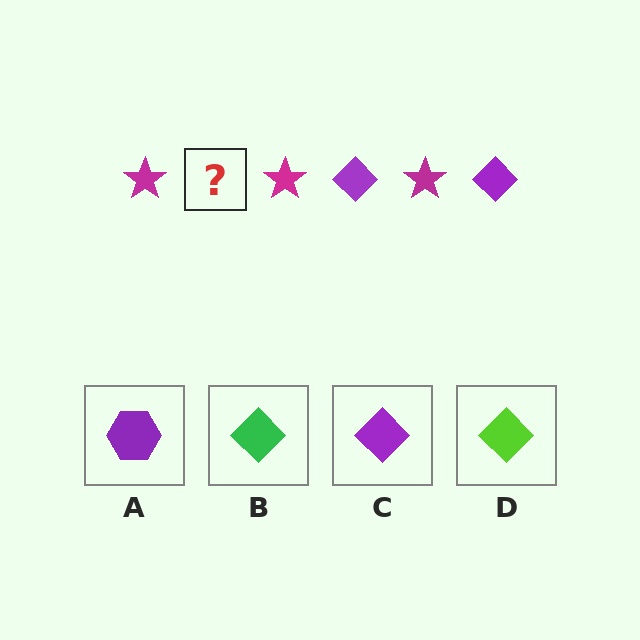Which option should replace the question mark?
Option C.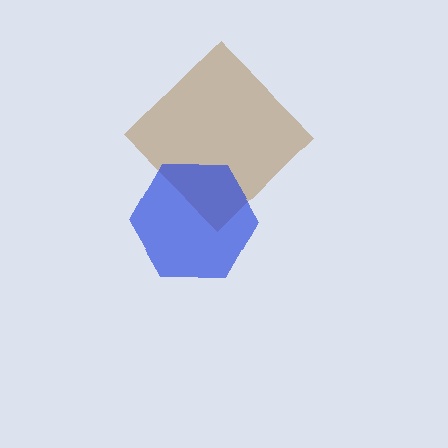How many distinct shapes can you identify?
There are 2 distinct shapes: a brown diamond, a blue hexagon.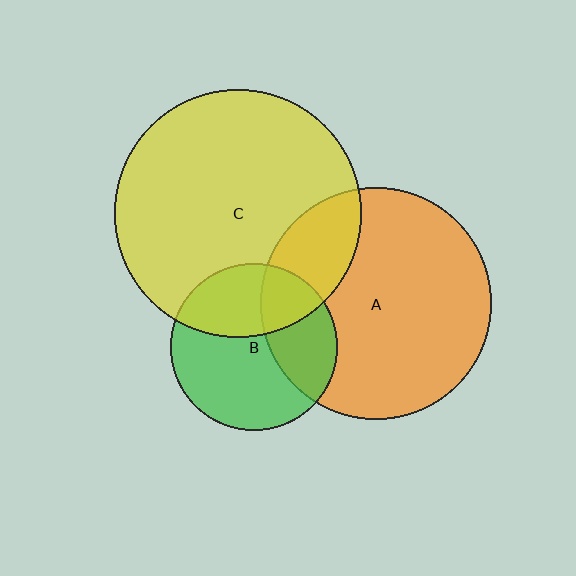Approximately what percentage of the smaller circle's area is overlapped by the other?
Approximately 35%.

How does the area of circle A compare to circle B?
Approximately 1.9 times.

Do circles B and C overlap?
Yes.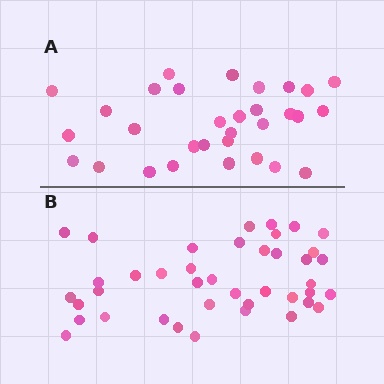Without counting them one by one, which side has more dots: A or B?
Region B (the bottom region) has more dots.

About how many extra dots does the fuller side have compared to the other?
Region B has roughly 10 or so more dots than region A.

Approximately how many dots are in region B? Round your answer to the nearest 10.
About 40 dots. (The exact count is 41, which rounds to 40.)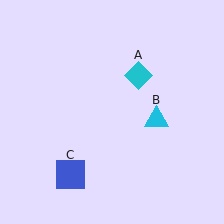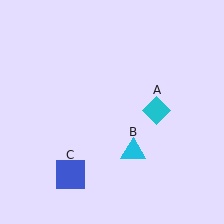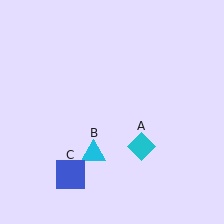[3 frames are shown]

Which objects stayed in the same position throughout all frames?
Blue square (object C) remained stationary.